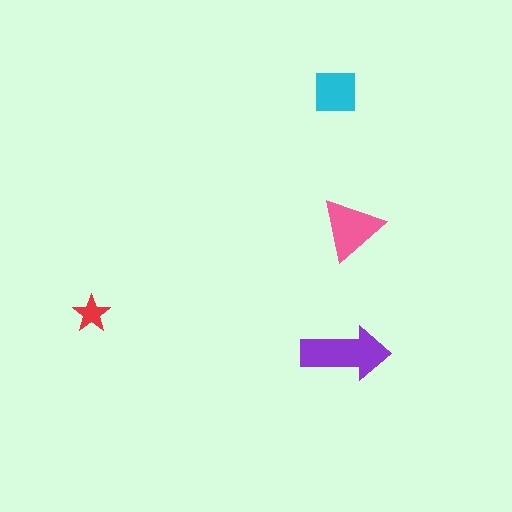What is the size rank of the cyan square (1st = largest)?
3rd.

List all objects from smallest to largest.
The red star, the cyan square, the pink triangle, the purple arrow.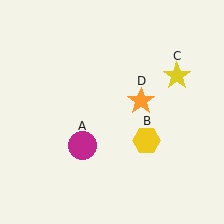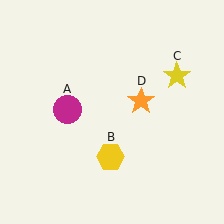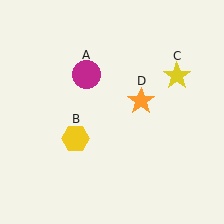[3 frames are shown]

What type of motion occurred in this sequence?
The magenta circle (object A), yellow hexagon (object B) rotated clockwise around the center of the scene.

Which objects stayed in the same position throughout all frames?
Yellow star (object C) and orange star (object D) remained stationary.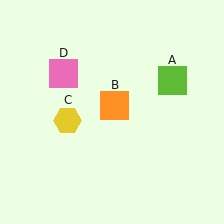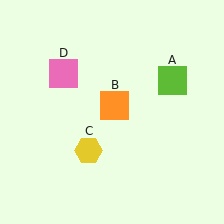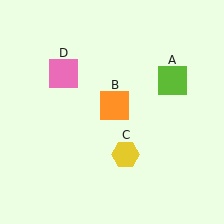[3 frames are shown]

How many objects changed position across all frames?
1 object changed position: yellow hexagon (object C).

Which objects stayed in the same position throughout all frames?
Lime square (object A) and orange square (object B) and pink square (object D) remained stationary.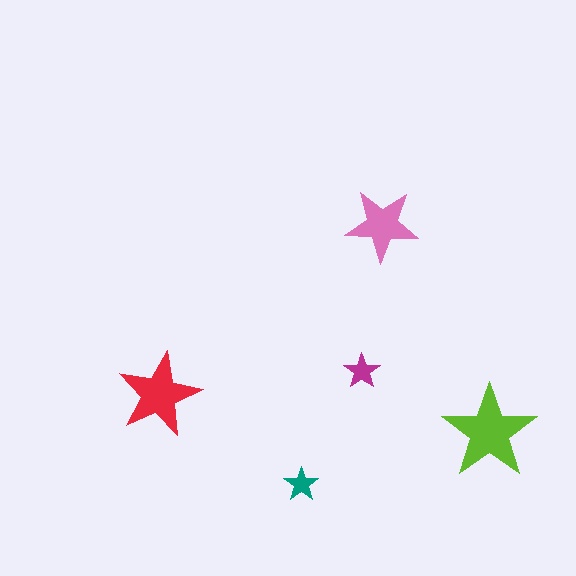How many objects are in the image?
There are 5 objects in the image.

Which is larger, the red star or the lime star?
The lime one.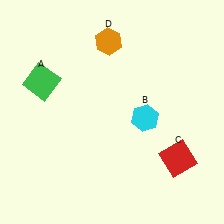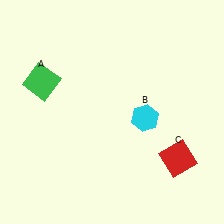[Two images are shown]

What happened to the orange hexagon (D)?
The orange hexagon (D) was removed in Image 2. It was in the top-left area of Image 1.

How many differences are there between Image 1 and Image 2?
There is 1 difference between the two images.